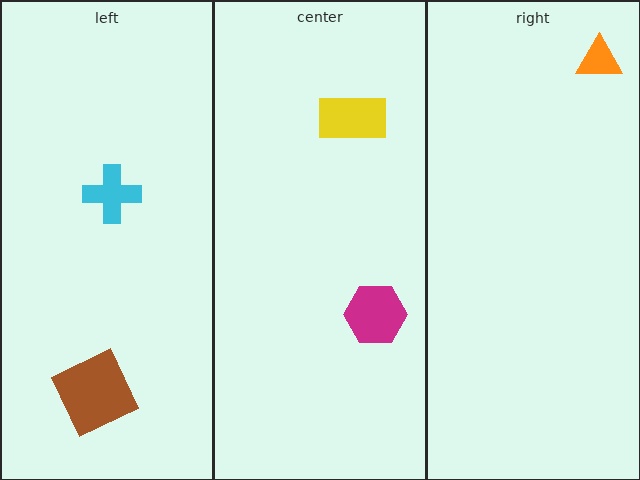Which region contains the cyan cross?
The left region.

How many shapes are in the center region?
2.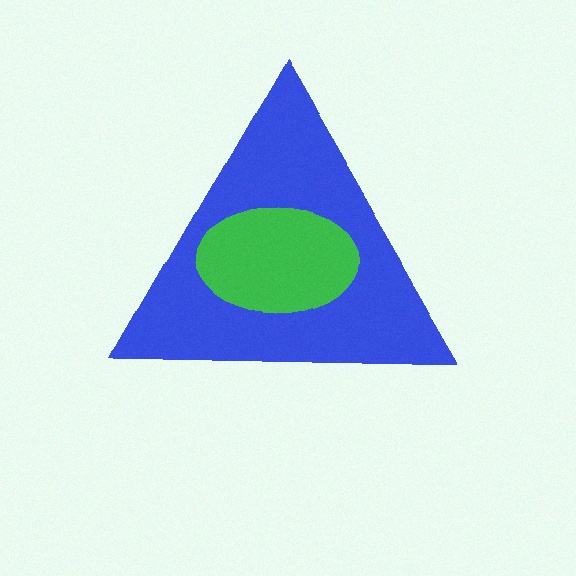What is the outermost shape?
The blue triangle.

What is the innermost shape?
The green ellipse.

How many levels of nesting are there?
2.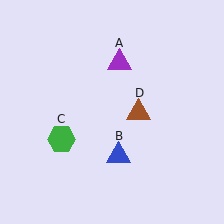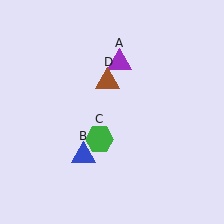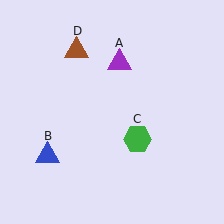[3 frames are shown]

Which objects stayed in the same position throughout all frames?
Purple triangle (object A) remained stationary.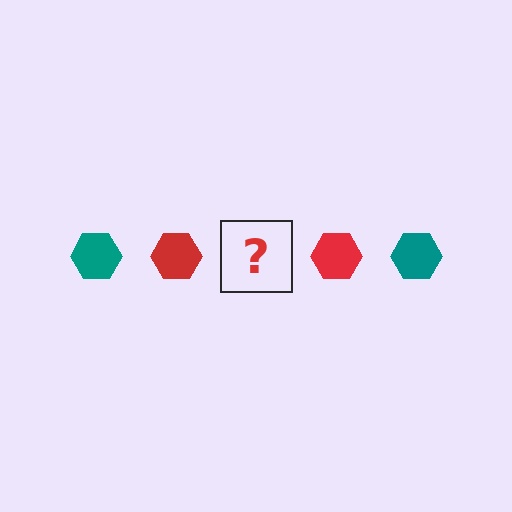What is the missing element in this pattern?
The missing element is a teal hexagon.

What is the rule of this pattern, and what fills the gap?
The rule is that the pattern cycles through teal, red hexagons. The gap should be filled with a teal hexagon.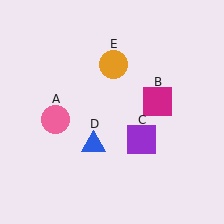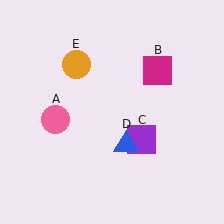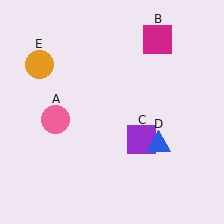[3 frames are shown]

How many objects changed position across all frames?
3 objects changed position: magenta square (object B), blue triangle (object D), orange circle (object E).